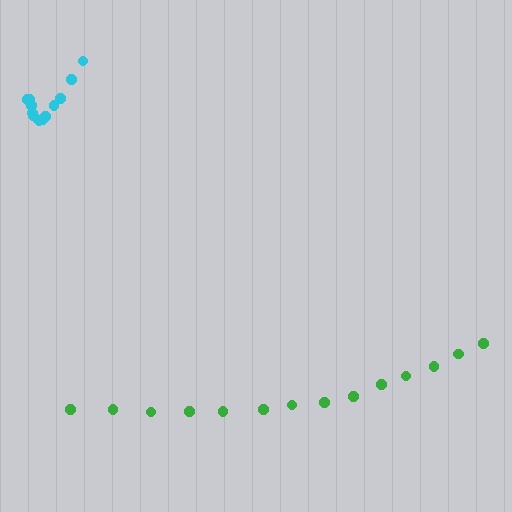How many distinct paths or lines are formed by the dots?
There are 2 distinct paths.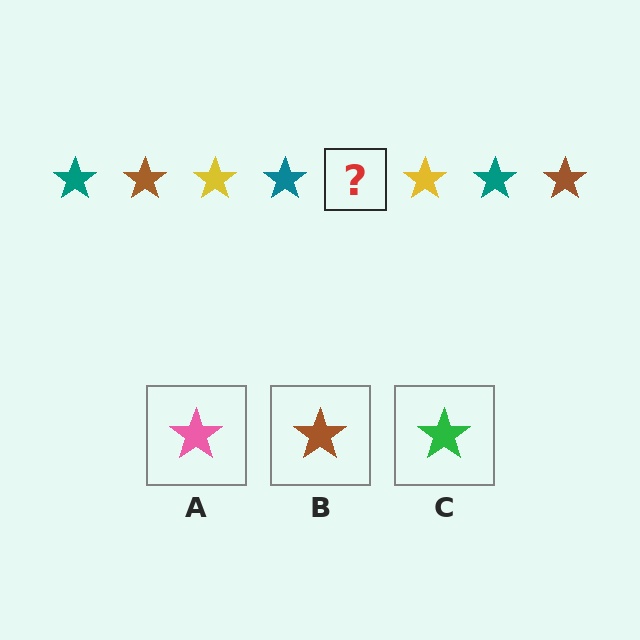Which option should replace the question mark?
Option B.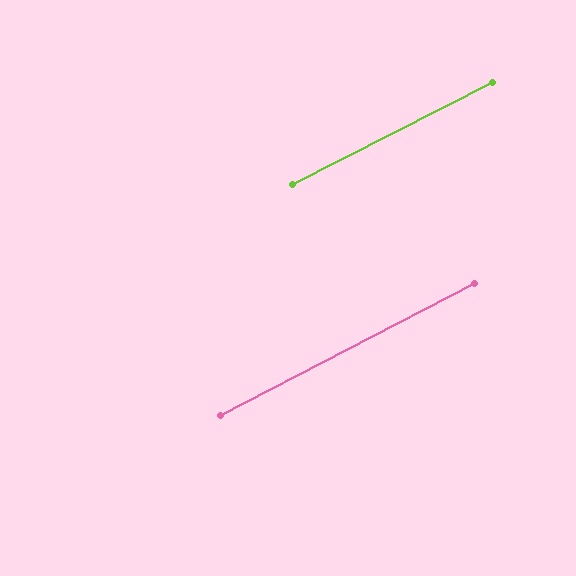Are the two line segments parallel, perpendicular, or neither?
Parallel — their directions differ by only 0.4°.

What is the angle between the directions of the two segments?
Approximately 0 degrees.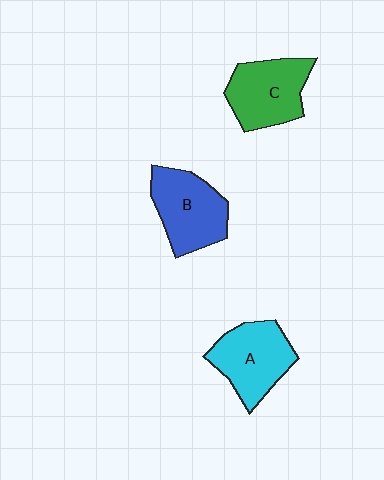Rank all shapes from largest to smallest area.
From largest to smallest: B (blue), A (cyan), C (green).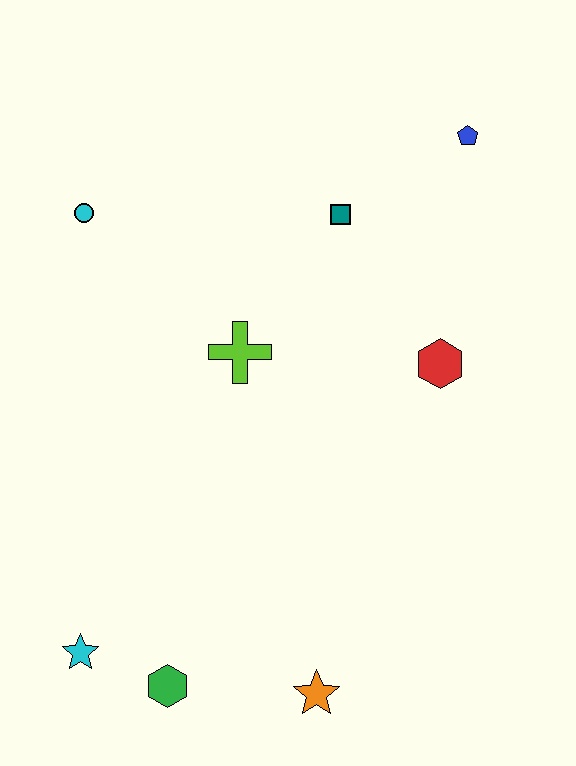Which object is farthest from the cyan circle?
The orange star is farthest from the cyan circle.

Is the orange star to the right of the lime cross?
Yes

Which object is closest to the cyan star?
The green hexagon is closest to the cyan star.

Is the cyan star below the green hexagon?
No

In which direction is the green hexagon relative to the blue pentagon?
The green hexagon is below the blue pentagon.